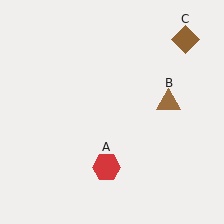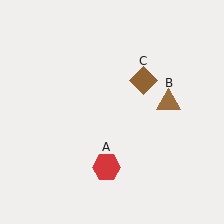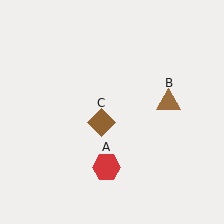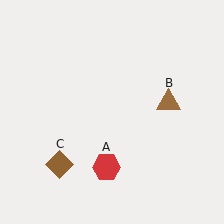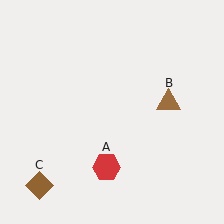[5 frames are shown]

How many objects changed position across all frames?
1 object changed position: brown diamond (object C).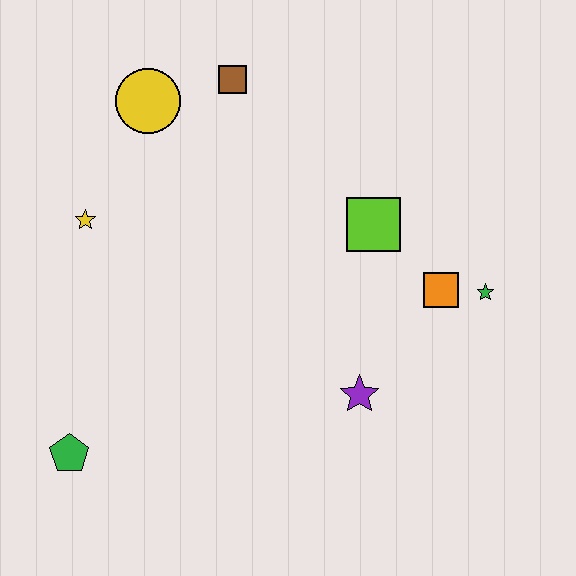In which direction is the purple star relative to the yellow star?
The purple star is to the right of the yellow star.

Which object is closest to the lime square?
The orange square is closest to the lime square.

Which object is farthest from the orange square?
The green pentagon is farthest from the orange square.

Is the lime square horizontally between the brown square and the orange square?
Yes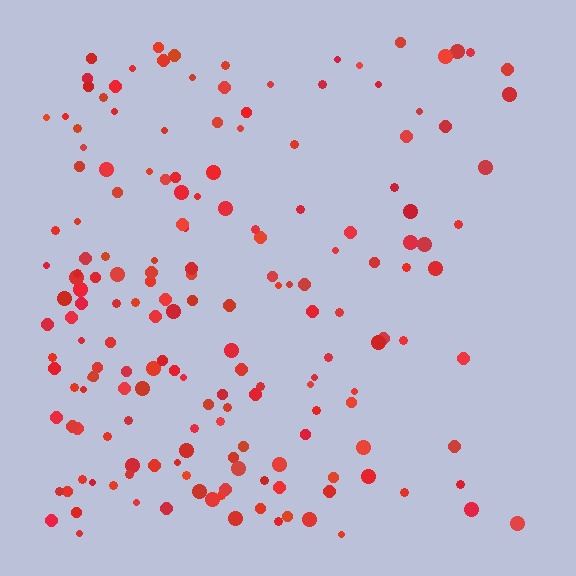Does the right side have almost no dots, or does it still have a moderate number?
Still a moderate number, just noticeably fewer than the left.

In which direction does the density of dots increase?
From right to left, with the left side densest.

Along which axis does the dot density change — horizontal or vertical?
Horizontal.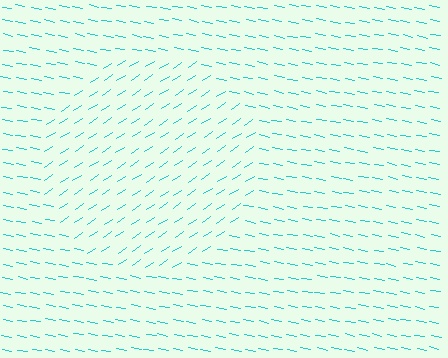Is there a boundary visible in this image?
Yes, there is a texture boundary formed by a change in line orientation.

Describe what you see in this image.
The image is filled with small cyan line segments. A circle region in the image has lines oriented differently from the surrounding lines, creating a visible texture boundary.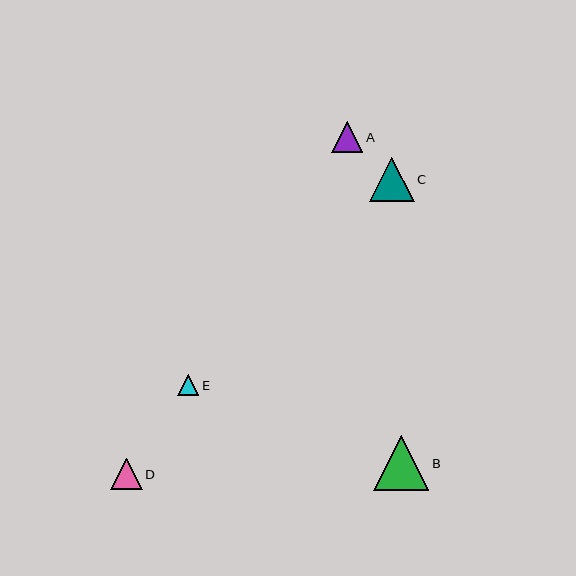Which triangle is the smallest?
Triangle E is the smallest with a size of approximately 21 pixels.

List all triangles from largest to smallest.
From largest to smallest: B, C, D, A, E.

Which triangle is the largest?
Triangle B is the largest with a size of approximately 55 pixels.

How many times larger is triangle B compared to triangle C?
Triangle B is approximately 1.3 times the size of triangle C.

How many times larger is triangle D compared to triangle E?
Triangle D is approximately 1.5 times the size of triangle E.